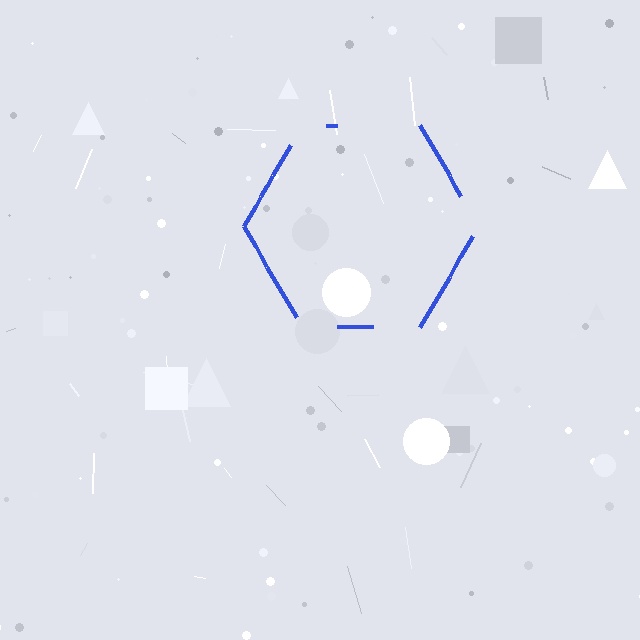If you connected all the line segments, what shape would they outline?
They would outline a hexagon.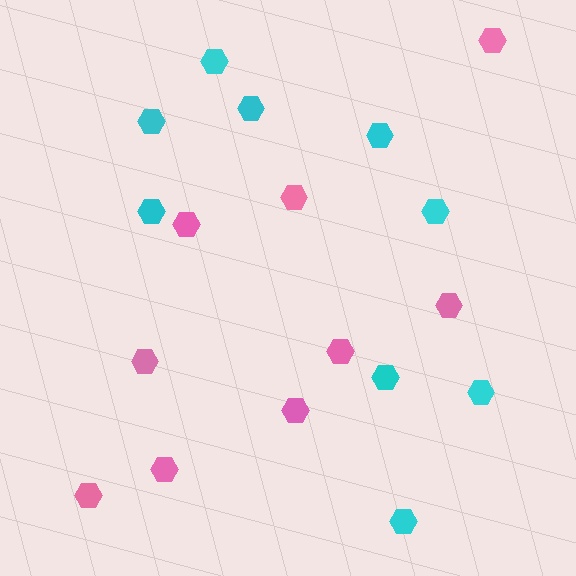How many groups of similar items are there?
There are 2 groups: one group of pink hexagons (9) and one group of cyan hexagons (9).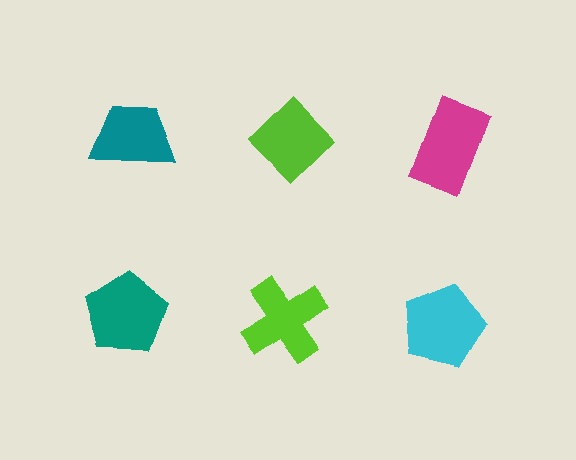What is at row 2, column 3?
A cyan pentagon.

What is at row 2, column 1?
A teal pentagon.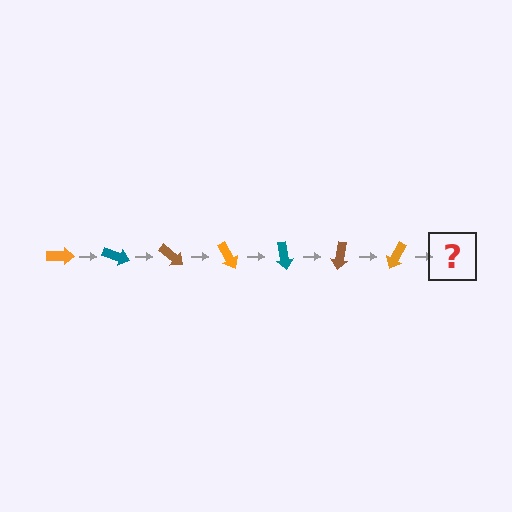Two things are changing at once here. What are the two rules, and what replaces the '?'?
The two rules are that it rotates 20 degrees each step and the color cycles through orange, teal, and brown. The '?' should be a teal arrow, rotated 140 degrees from the start.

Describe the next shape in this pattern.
It should be a teal arrow, rotated 140 degrees from the start.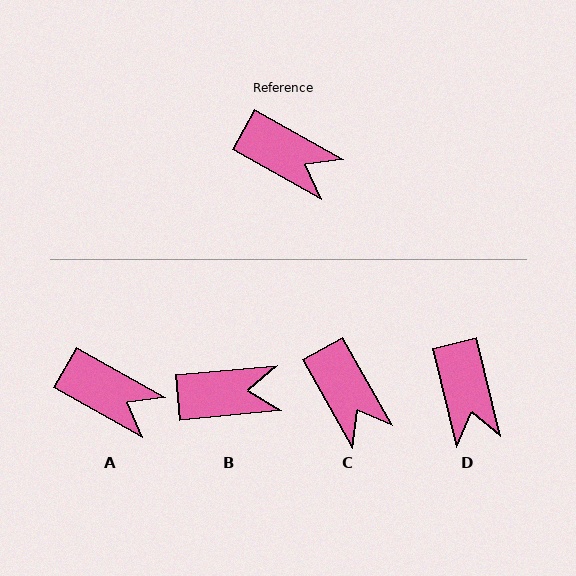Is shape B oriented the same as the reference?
No, it is off by about 35 degrees.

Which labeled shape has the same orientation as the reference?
A.